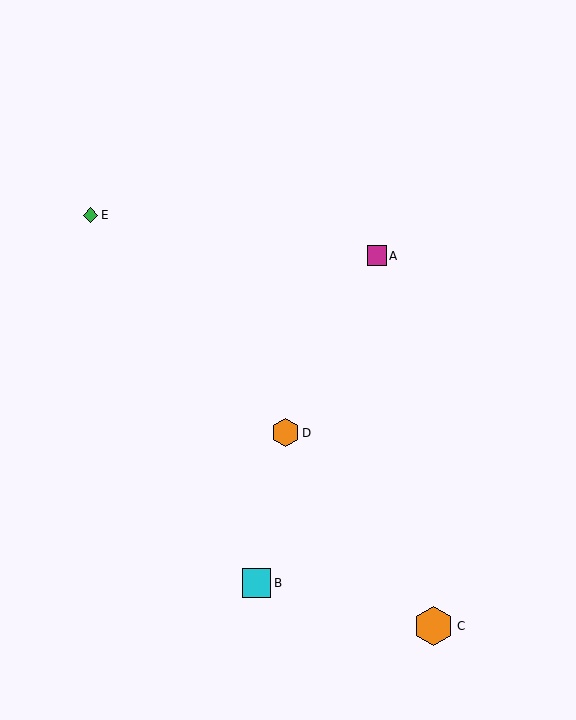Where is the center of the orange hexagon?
The center of the orange hexagon is at (286, 433).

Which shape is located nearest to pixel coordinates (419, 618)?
The orange hexagon (labeled C) at (434, 626) is nearest to that location.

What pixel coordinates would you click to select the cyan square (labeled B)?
Click at (257, 583) to select the cyan square B.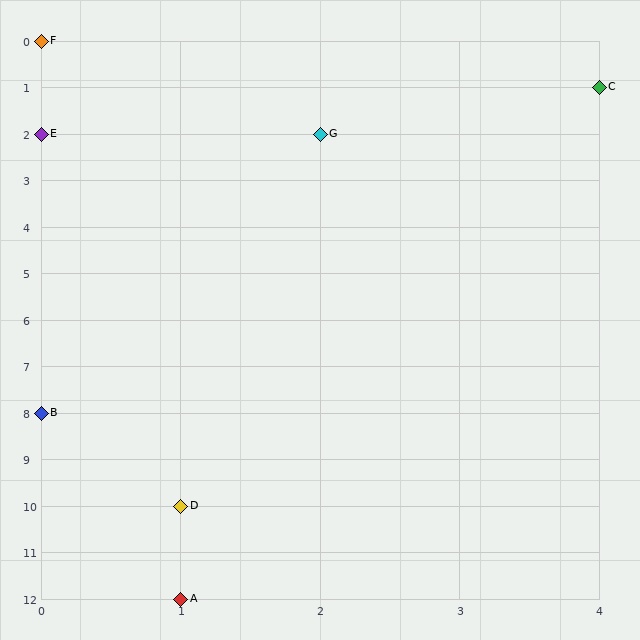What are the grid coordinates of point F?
Point F is at grid coordinates (0, 0).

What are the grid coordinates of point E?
Point E is at grid coordinates (0, 2).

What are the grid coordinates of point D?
Point D is at grid coordinates (1, 10).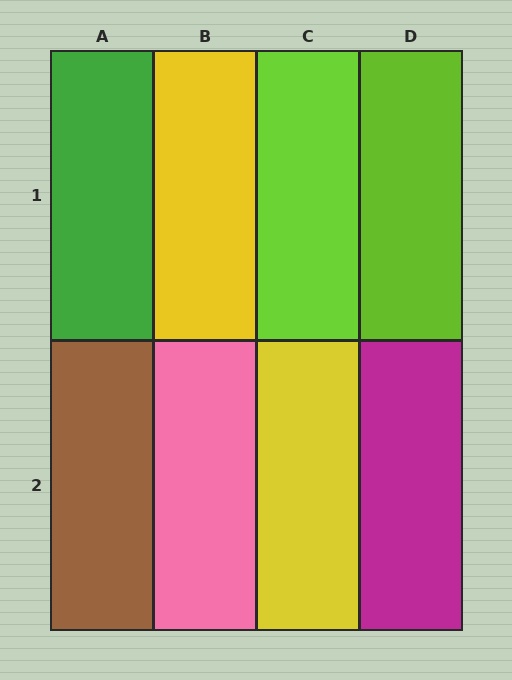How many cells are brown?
1 cell is brown.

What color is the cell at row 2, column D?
Magenta.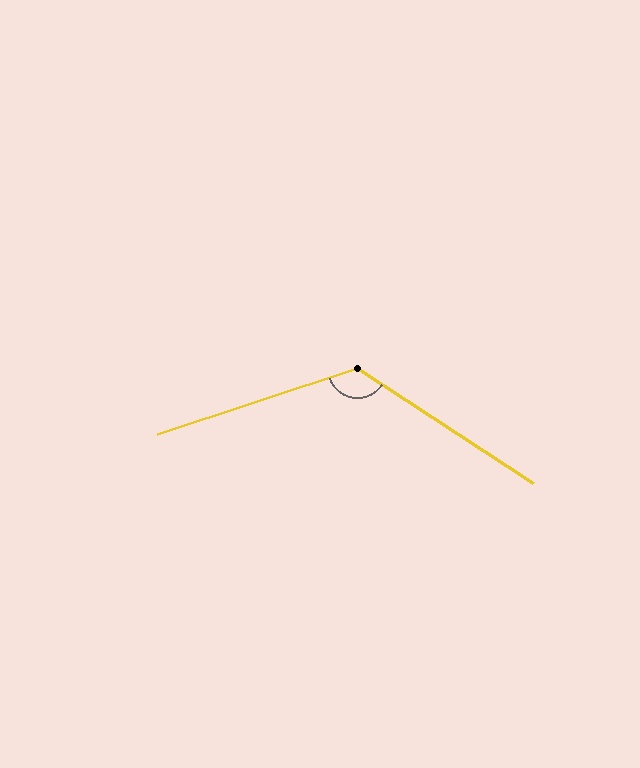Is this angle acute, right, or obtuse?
It is obtuse.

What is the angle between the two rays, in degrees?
Approximately 129 degrees.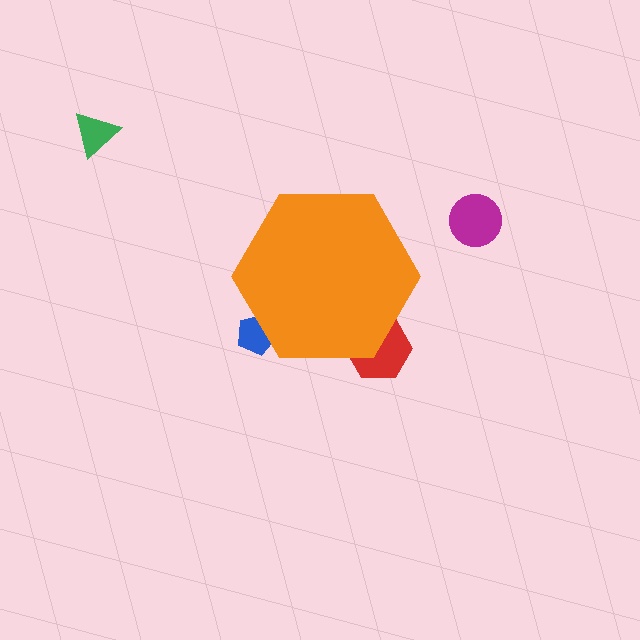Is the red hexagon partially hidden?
Yes, the red hexagon is partially hidden behind the orange hexagon.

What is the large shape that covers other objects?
An orange hexagon.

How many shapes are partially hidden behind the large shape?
2 shapes are partially hidden.